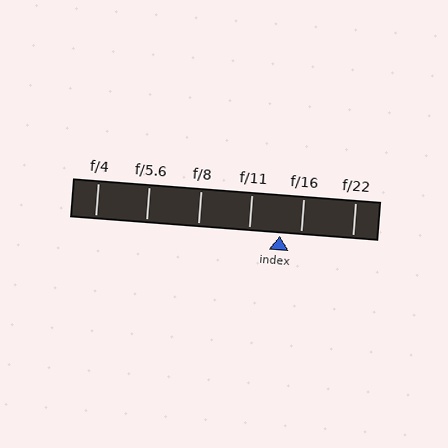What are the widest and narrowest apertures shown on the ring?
The widest aperture shown is f/4 and the narrowest is f/22.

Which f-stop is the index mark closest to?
The index mark is closest to f/16.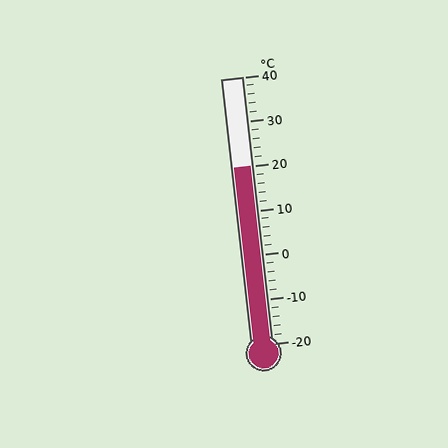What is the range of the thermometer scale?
The thermometer scale ranges from -20°C to 40°C.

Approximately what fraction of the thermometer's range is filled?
The thermometer is filled to approximately 65% of its range.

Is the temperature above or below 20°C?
The temperature is at 20°C.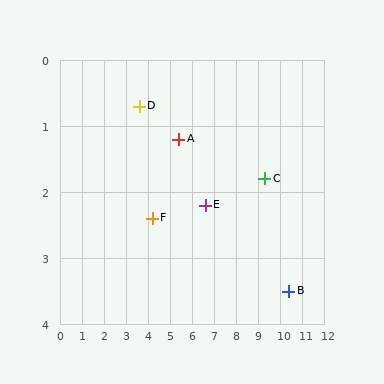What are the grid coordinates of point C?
Point C is at approximately (9.3, 1.8).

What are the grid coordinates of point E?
Point E is at approximately (6.6, 2.2).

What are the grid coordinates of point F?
Point F is at approximately (4.2, 2.4).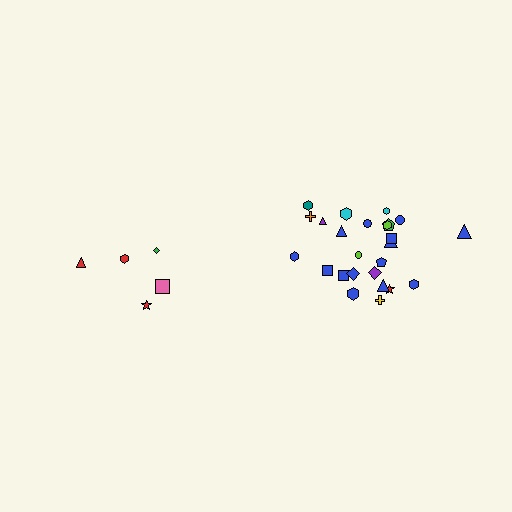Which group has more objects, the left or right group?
The right group.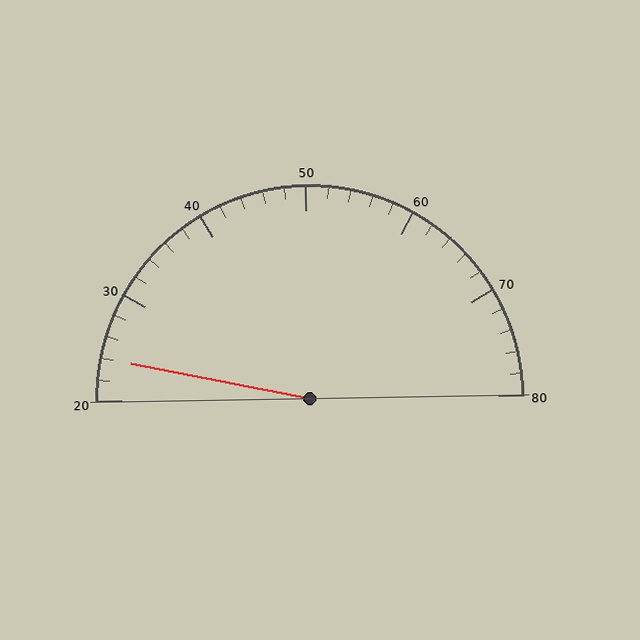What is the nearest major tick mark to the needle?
The nearest major tick mark is 20.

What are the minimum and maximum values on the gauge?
The gauge ranges from 20 to 80.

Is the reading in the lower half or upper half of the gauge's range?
The reading is in the lower half of the range (20 to 80).